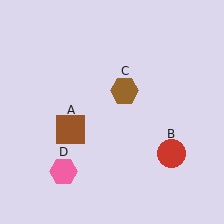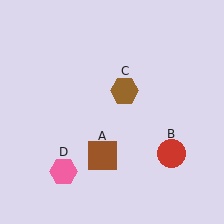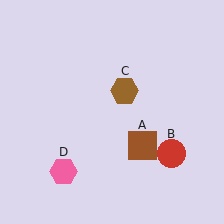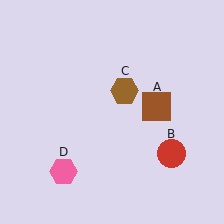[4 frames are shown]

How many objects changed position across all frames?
1 object changed position: brown square (object A).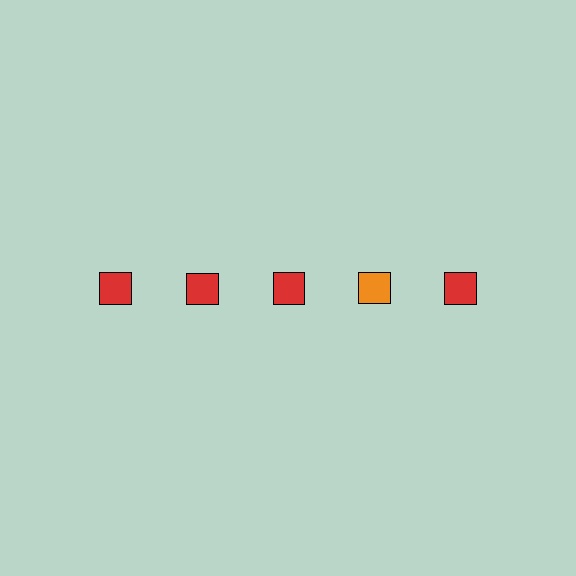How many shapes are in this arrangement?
There are 5 shapes arranged in a grid pattern.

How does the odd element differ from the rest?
It has a different color: orange instead of red.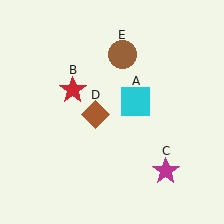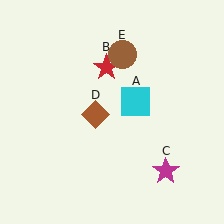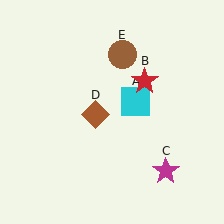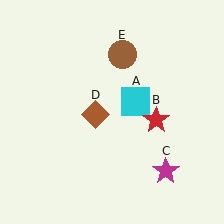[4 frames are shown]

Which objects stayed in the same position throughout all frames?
Cyan square (object A) and magenta star (object C) and brown diamond (object D) and brown circle (object E) remained stationary.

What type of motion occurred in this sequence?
The red star (object B) rotated clockwise around the center of the scene.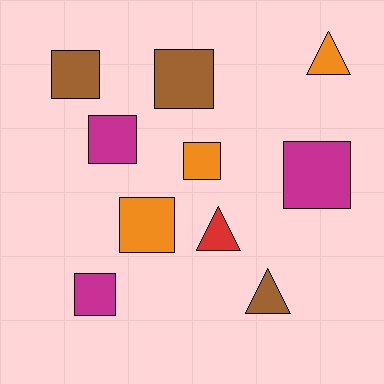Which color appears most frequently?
Magenta, with 3 objects.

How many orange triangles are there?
There is 1 orange triangle.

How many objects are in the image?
There are 10 objects.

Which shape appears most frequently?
Square, with 7 objects.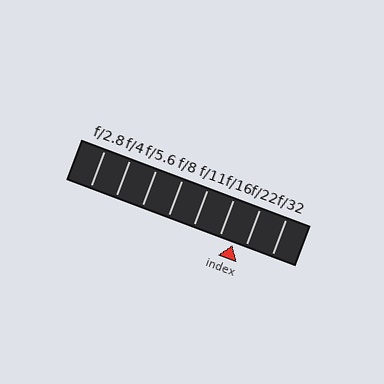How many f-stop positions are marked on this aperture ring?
There are 8 f-stop positions marked.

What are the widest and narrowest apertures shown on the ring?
The widest aperture shown is f/2.8 and the narrowest is f/32.